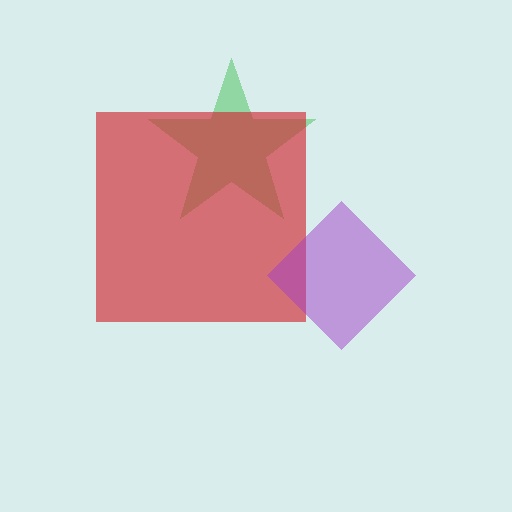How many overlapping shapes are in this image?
There are 3 overlapping shapes in the image.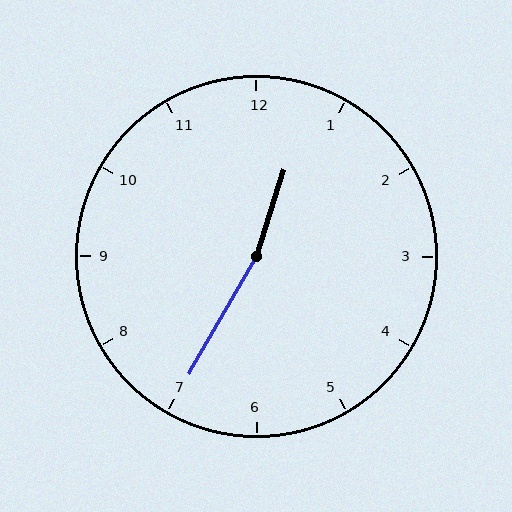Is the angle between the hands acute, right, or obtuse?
It is obtuse.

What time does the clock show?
12:35.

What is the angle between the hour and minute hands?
Approximately 168 degrees.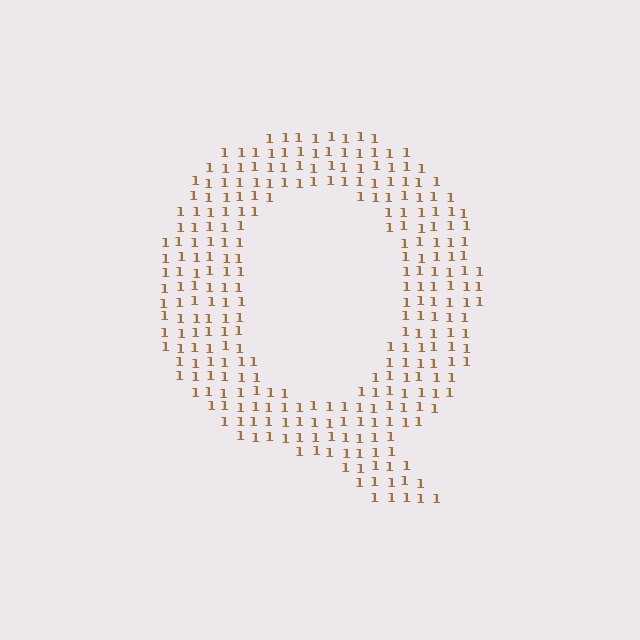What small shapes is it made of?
It is made of small digit 1's.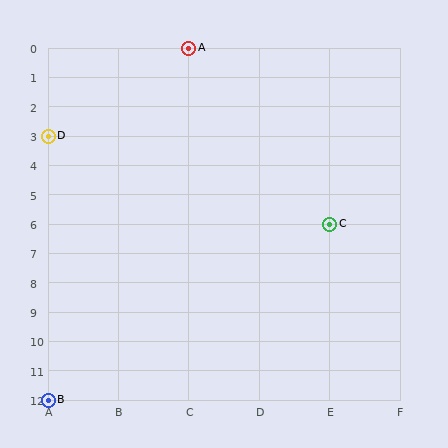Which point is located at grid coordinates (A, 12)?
Point B is at (A, 12).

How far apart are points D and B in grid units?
Points D and B are 9 rows apart.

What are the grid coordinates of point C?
Point C is at grid coordinates (E, 6).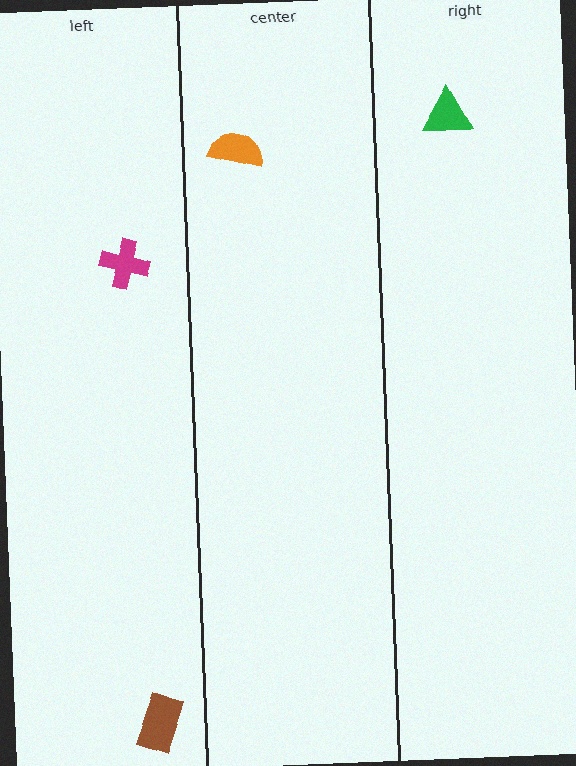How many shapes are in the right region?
1.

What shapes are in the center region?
The orange semicircle.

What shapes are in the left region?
The brown rectangle, the magenta cross.